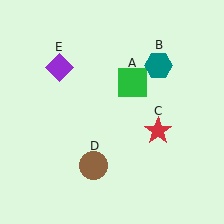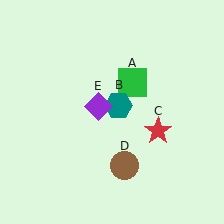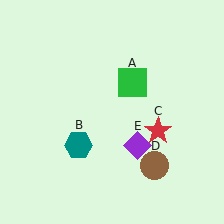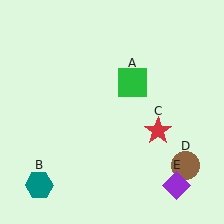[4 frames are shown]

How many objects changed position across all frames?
3 objects changed position: teal hexagon (object B), brown circle (object D), purple diamond (object E).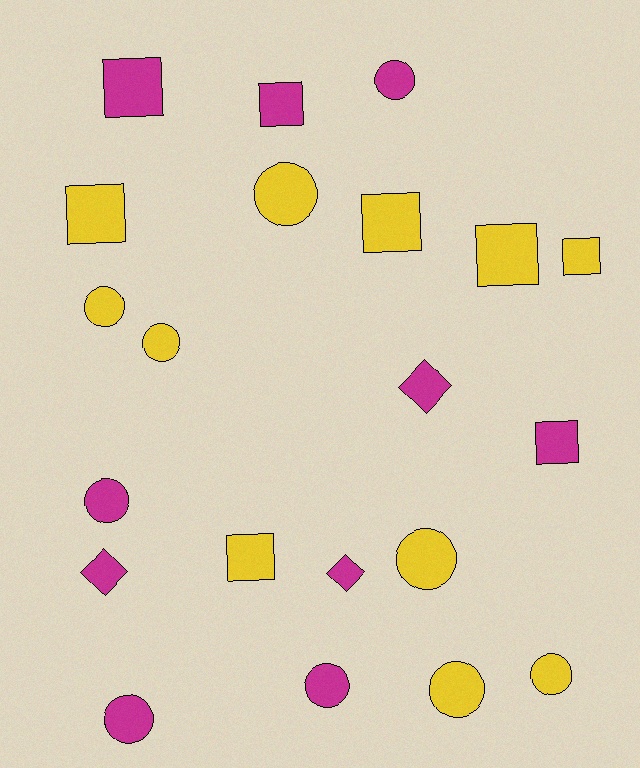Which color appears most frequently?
Yellow, with 11 objects.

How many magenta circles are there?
There are 4 magenta circles.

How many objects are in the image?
There are 21 objects.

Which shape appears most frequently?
Circle, with 10 objects.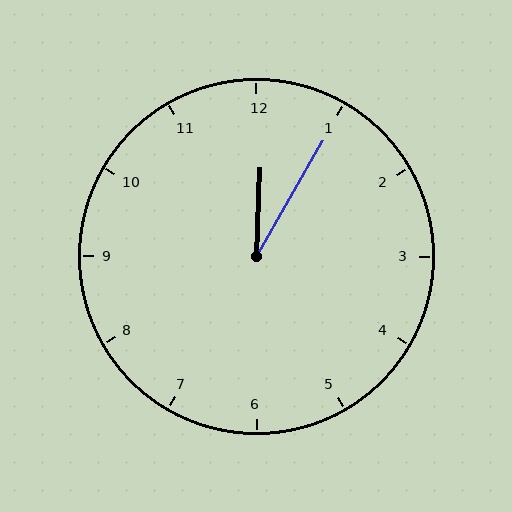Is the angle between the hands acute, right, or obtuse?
It is acute.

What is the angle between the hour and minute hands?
Approximately 28 degrees.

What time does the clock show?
12:05.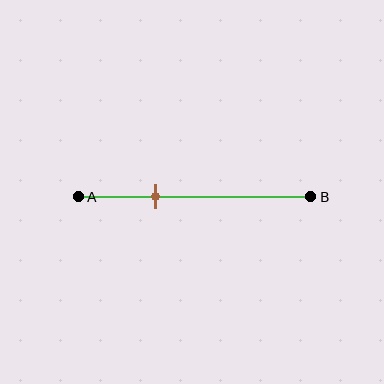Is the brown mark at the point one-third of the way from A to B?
Yes, the mark is approximately at the one-third point.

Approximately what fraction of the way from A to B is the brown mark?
The brown mark is approximately 35% of the way from A to B.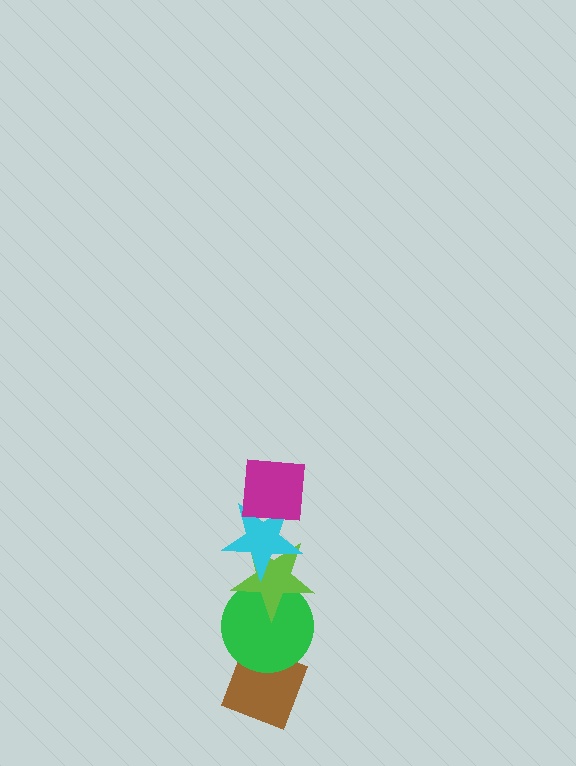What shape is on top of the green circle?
The lime star is on top of the green circle.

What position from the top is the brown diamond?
The brown diamond is 5th from the top.